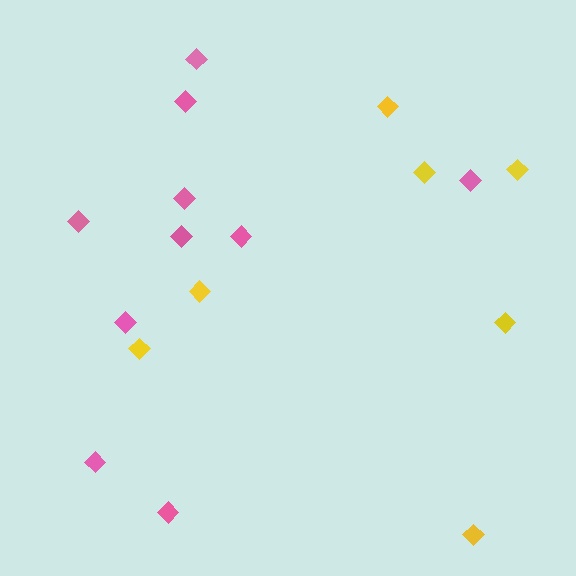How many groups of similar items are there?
There are 2 groups: one group of pink diamonds (10) and one group of yellow diamonds (7).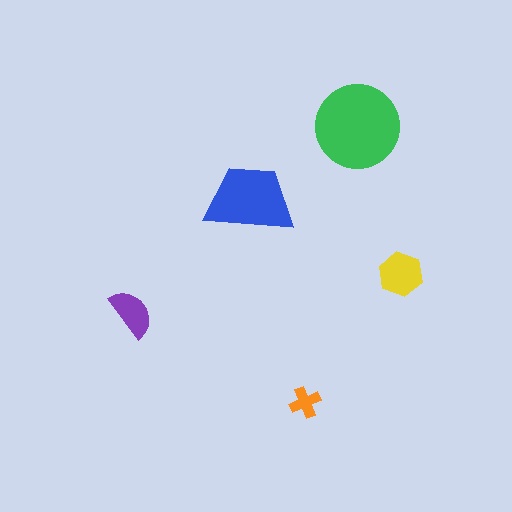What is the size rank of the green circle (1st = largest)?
1st.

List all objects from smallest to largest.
The orange cross, the purple semicircle, the yellow hexagon, the blue trapezoid, the green circle.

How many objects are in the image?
There are 5 objects in the image.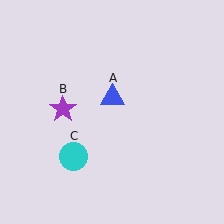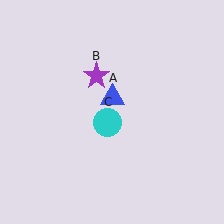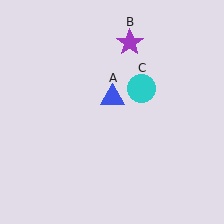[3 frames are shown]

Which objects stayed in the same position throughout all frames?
Blue triangle (object A) remained stationary.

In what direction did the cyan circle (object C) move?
The cyan circle (object C) moved up and to the right.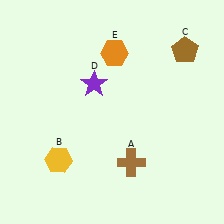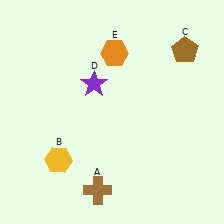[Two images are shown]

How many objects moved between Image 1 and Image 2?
1 object moved between the two images.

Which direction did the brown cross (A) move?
The brown cross (A) moved left.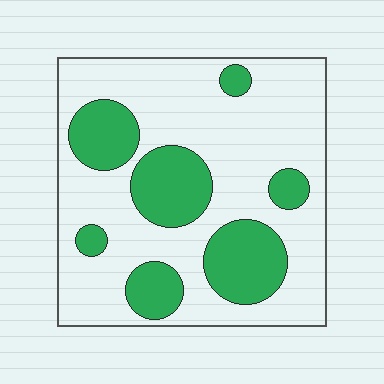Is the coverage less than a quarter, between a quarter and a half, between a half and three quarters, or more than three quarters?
Between a quarter and a half.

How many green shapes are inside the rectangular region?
7.